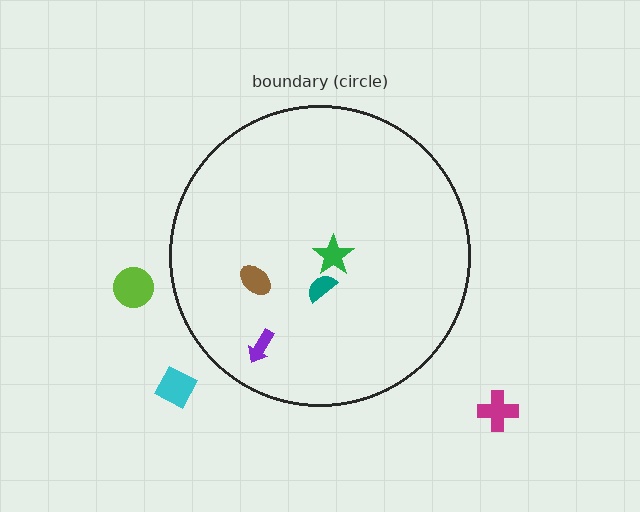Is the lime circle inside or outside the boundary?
Outside.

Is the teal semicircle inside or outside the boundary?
Inside.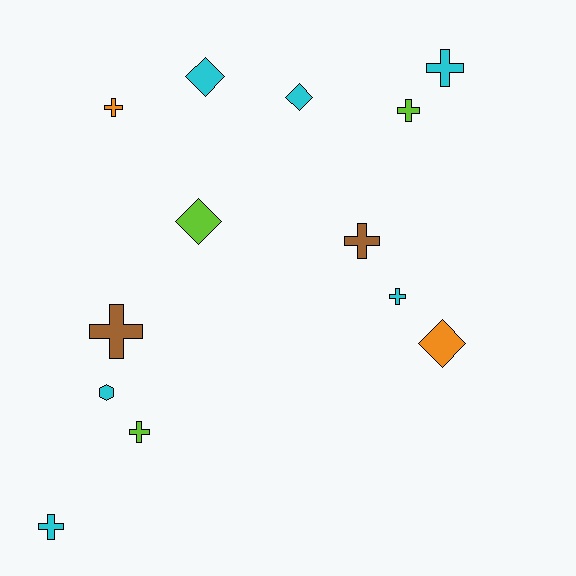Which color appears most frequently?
Cyan, with 6 objects.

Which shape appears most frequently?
Cross, with 8 objects.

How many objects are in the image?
There are 13 objects.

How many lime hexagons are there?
There are no lime hexagons.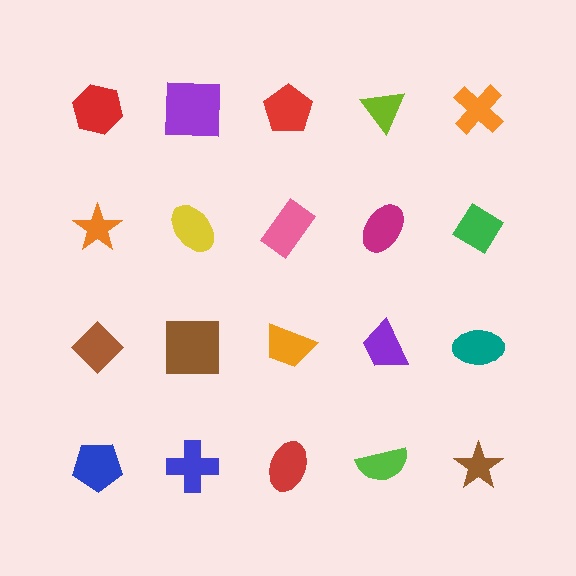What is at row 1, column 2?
A purple square.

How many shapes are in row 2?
5 shapes.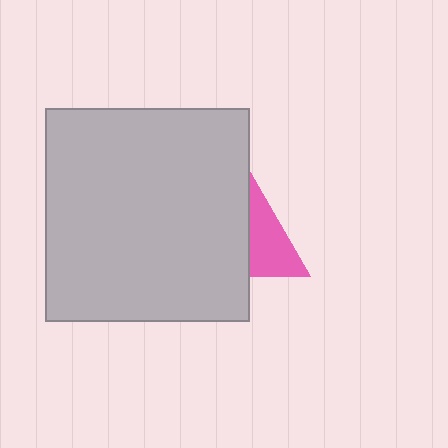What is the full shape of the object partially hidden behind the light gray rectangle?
The partially hidden object is a pink triangle.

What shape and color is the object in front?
The object in front is a light gray rectangle.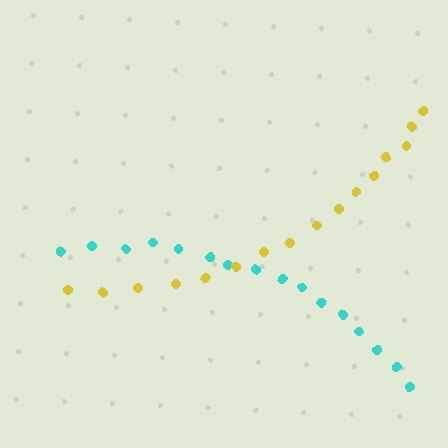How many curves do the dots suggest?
There are 2 distinct paths.